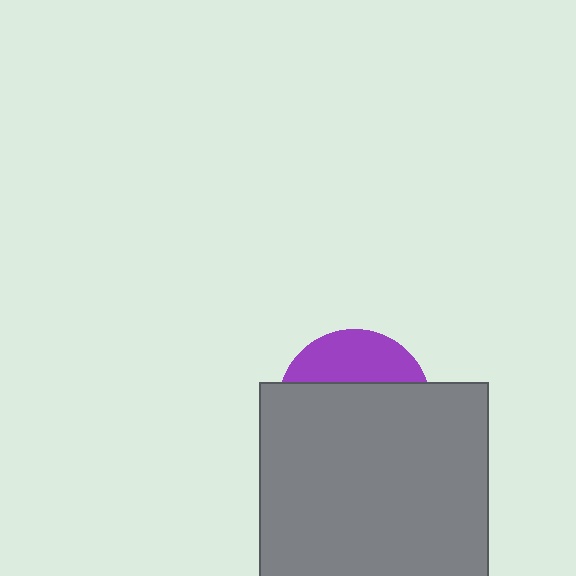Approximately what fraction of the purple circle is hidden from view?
Roughly 70% of the purple circle is hidden behind the gray square.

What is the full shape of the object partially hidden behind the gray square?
The partially hidden object is a purple circle.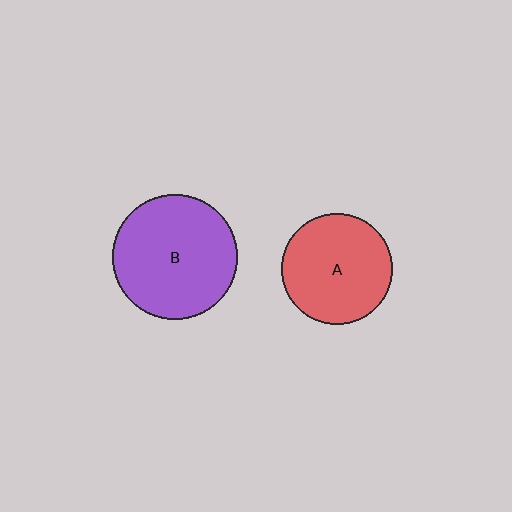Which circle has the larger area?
Circle B (purple).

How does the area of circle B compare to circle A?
Approximately 1.3 times.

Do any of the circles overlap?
No, none of the circles overlap.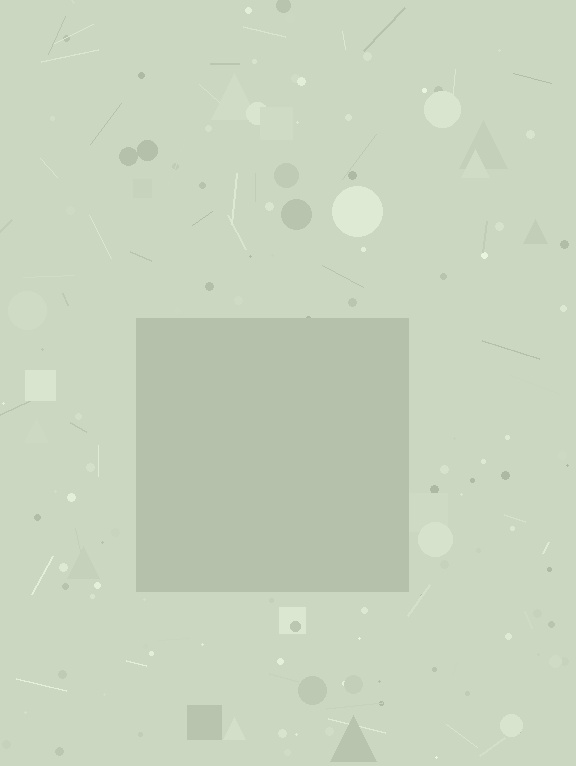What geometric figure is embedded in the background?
A square is embedded in the background.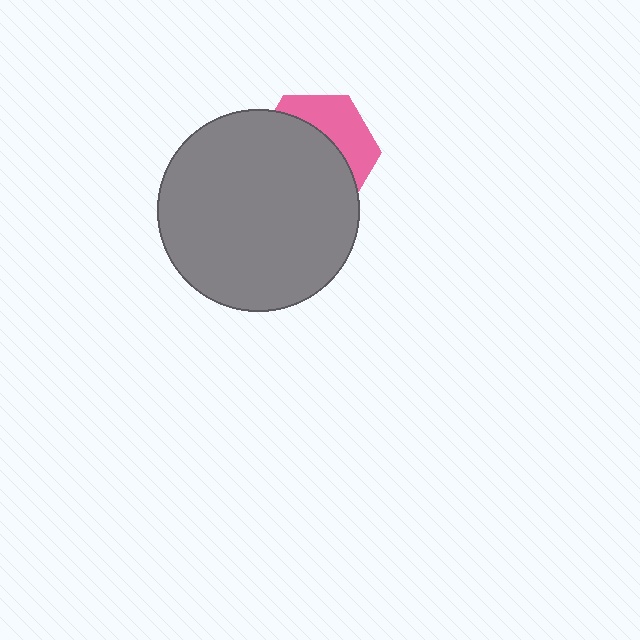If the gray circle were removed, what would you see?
You would see the complete pink hexagon.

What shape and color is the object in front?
The object in front is a gray circle.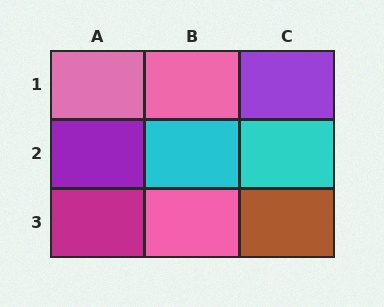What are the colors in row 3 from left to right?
Magenta, pink, brown.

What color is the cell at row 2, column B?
Cyan.